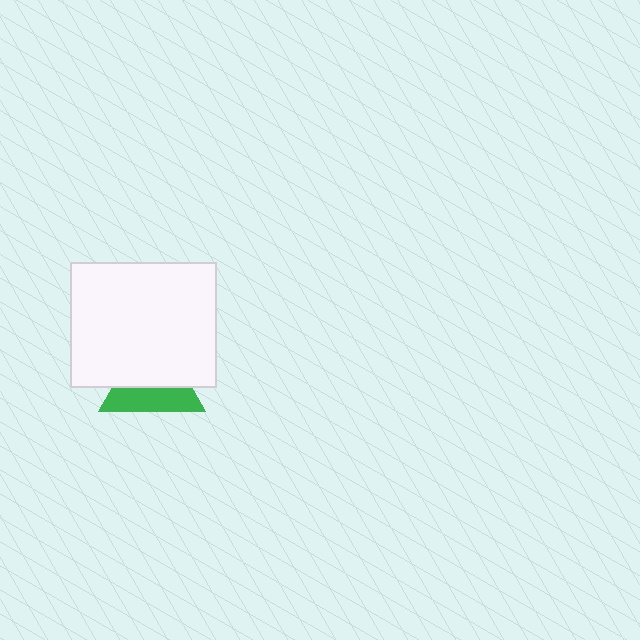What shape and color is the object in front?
The object in front is a white rectangle.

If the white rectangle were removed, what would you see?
You would see the complete green triangle.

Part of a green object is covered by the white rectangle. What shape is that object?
It is a triangle.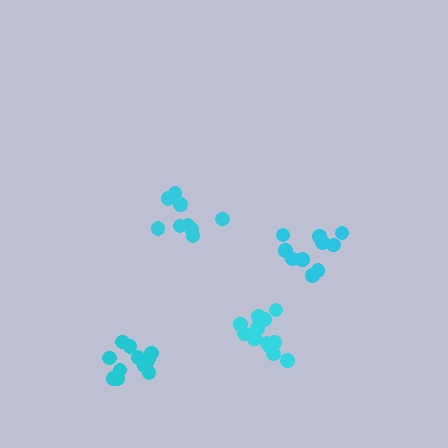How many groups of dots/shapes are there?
There are 4 groups.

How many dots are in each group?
Group 1: 9 dots, Group 2: 12 dots, Group 3: 13 dots, Group 4: 10 dots (44 total).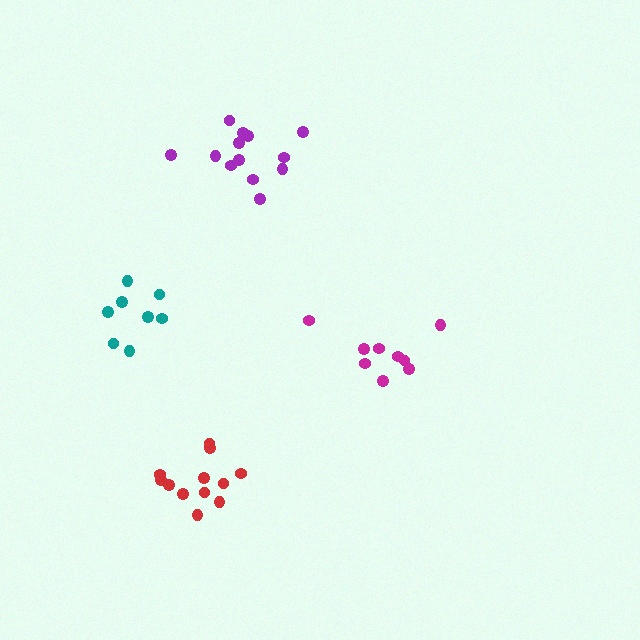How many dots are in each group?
Group 1: 9 dots, Group 2: 13 dots, Group 3: 8 dots, Group 4: 12 dots (42 total).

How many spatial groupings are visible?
There are 4 spatial groupings.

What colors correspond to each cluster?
The clusters are colored: magenta, purple, teal, red.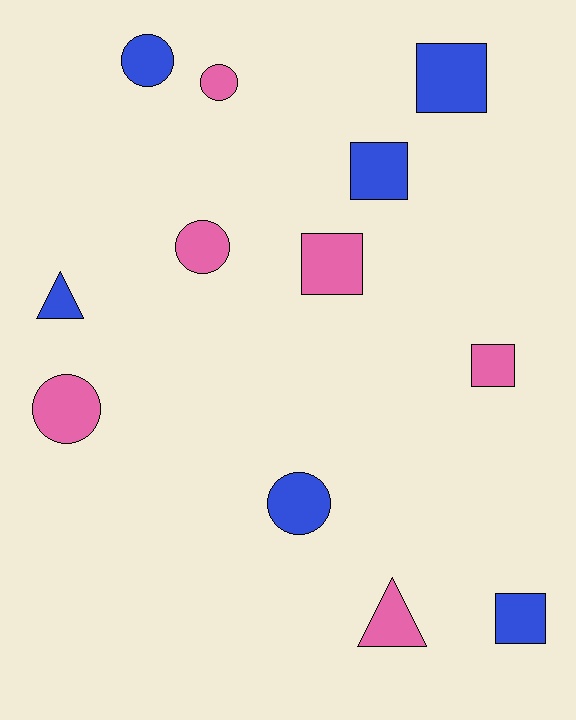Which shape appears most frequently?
Square, with 5 objects.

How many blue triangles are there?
There is 1 blue triangle.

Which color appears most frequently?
Blue, with 6 objects.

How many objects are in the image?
There are 12 objects.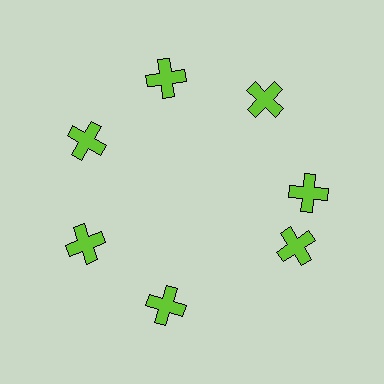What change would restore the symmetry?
The symmetry would be restored by rotating it back into even spacing with its neighbors so that all 7 crosses sit at equal angles and equal distance from the center.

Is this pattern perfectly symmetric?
No. The 7 lime crosses are arranged in a ring, but one element near the 5 o'clock position is rotated out of alignment along the ring, breaking the 7-fold rotational symmetry.